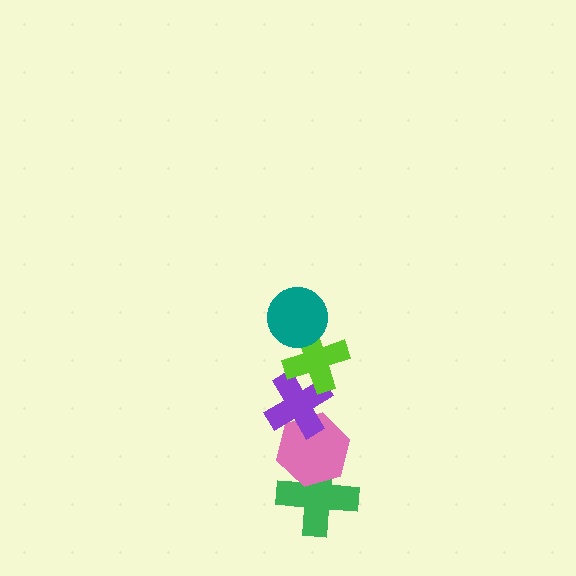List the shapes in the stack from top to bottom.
From top to bottom: the teal circle, the lime cross, the purple cross, the pink hexagon, the green cross.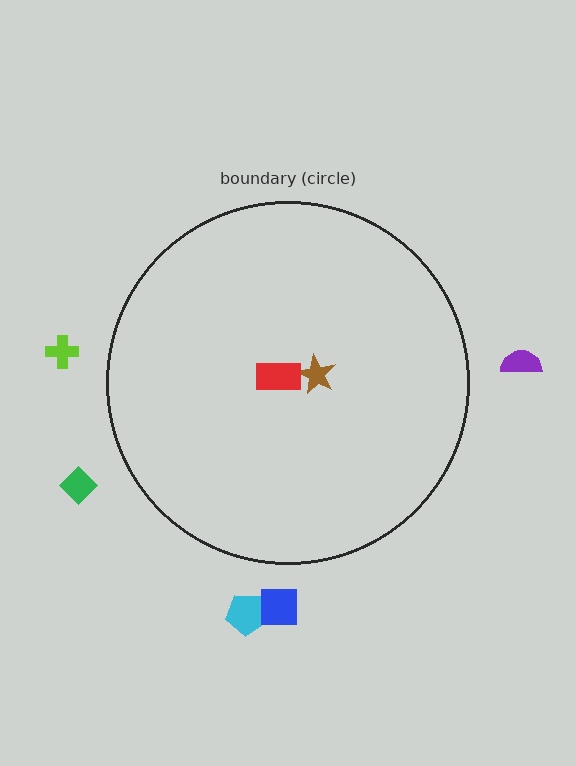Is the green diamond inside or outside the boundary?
Outside.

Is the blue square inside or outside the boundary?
Outside.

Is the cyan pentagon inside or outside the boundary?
Outside.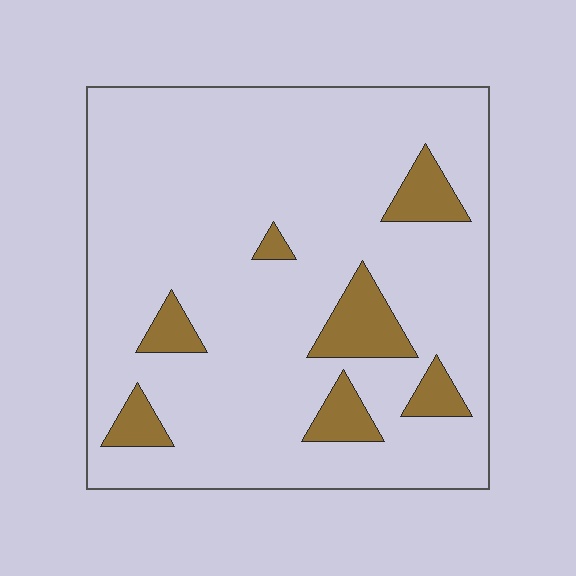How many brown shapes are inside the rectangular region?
7.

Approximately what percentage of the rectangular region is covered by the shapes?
Approximately 15%.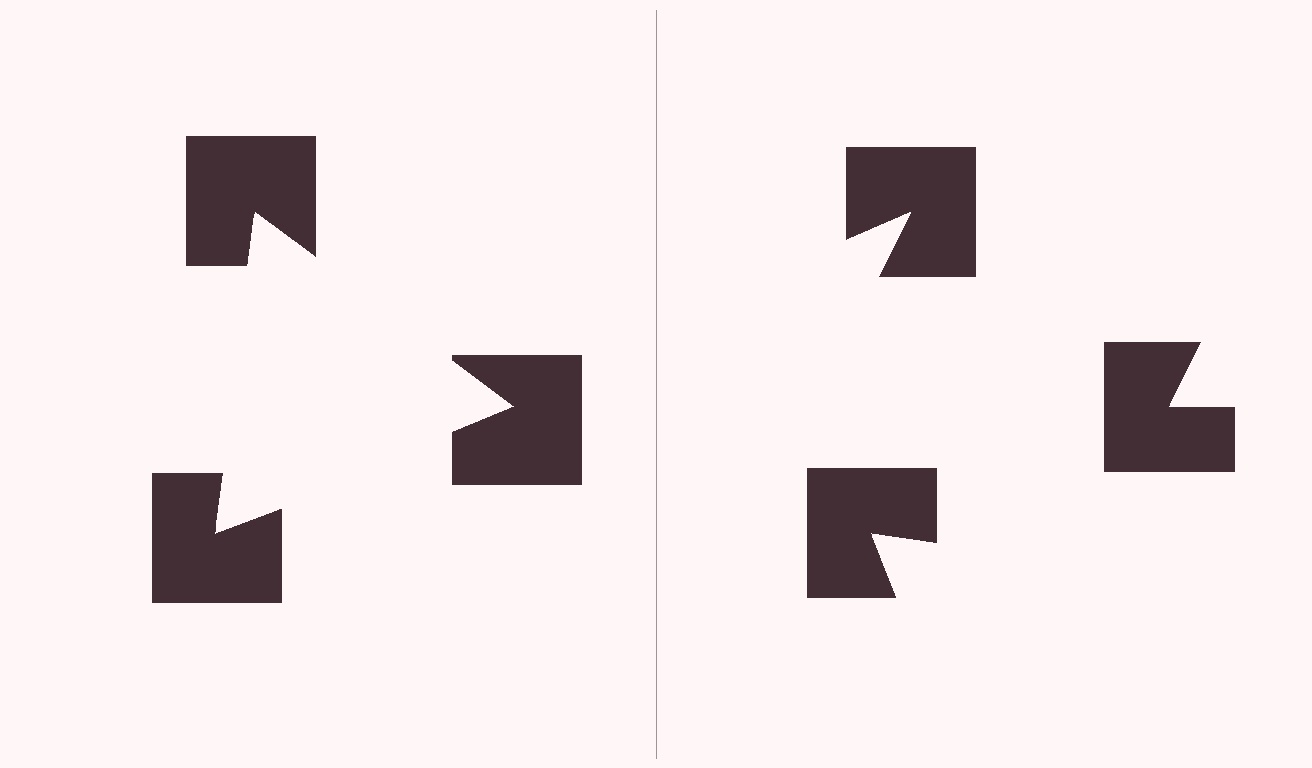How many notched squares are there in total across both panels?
6 — 3 on each side.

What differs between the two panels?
The notched squares are positioned identically on both sides; only the wedge orientations differ. On the left they align to a triangle; on the right they are misaligned.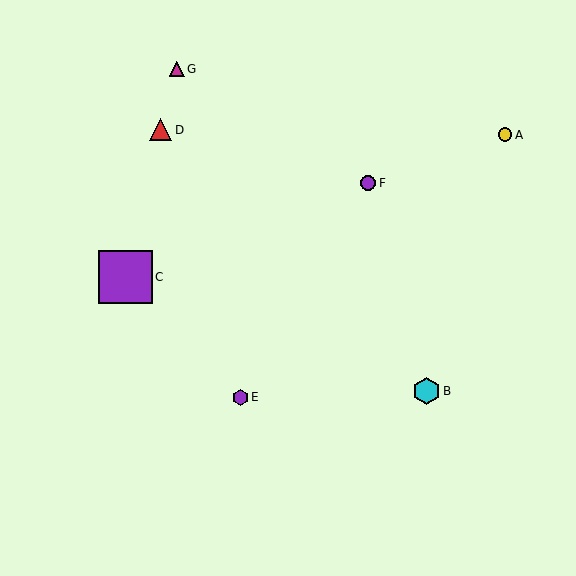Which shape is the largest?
The purple square (labeled C) is the largest.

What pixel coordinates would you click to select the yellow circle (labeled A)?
Click at (505, 135) to select the yellow circle A.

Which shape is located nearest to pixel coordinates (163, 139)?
The red triangle (labeled D) at (161, 130) is nearest to that location.